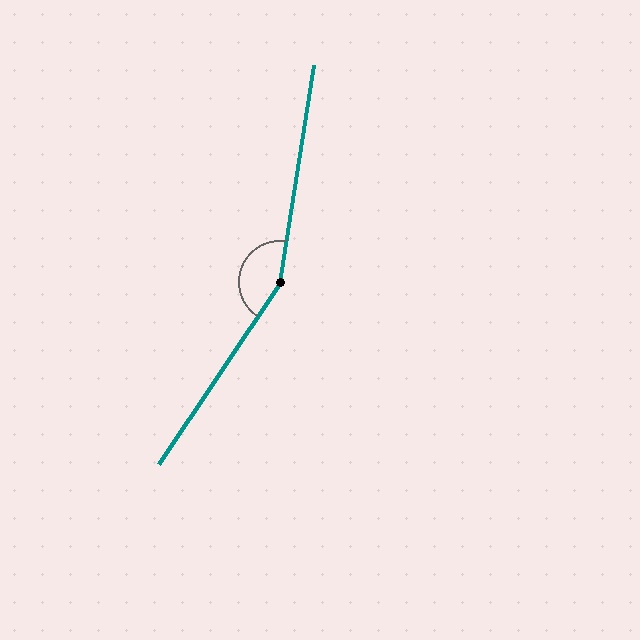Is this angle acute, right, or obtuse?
It is obtuse.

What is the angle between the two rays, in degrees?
Approximately 155 degrees.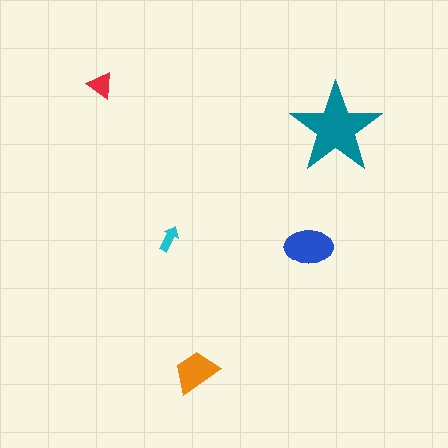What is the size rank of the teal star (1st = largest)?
1st.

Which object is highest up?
The red triangle is topmost.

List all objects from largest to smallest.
The teal star, the blue ellipse, the orange trapezoid, the red triangle, the cyan arrow.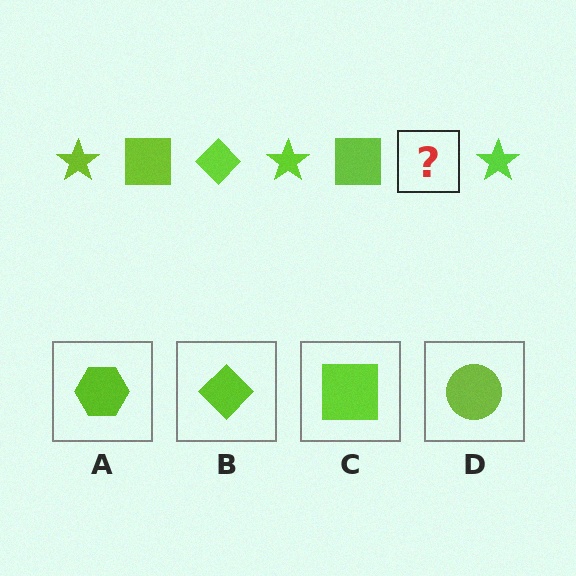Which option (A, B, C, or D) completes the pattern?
B.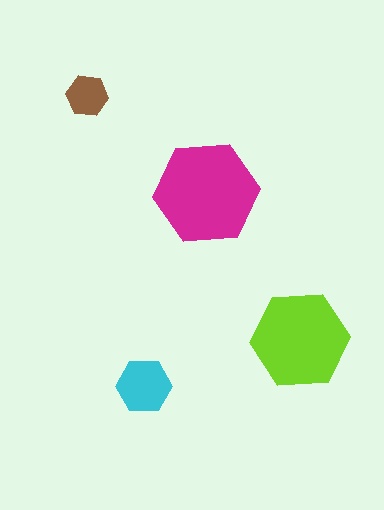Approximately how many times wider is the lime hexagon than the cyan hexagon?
About 2 times wider.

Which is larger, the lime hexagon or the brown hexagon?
The lime one.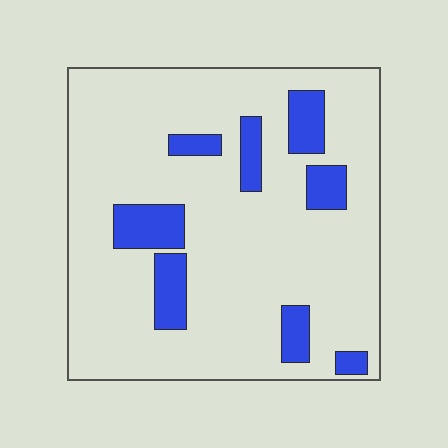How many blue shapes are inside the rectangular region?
8.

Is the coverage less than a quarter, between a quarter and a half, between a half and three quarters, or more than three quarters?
Less than a quarter.